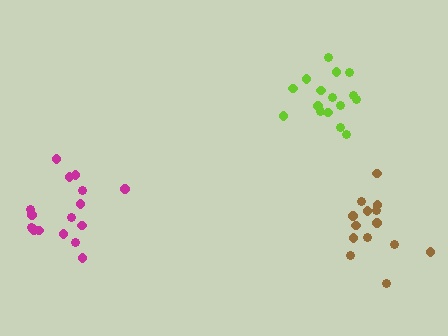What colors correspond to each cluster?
The clusters are colored: brown, magenta, lime.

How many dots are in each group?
Group 1: 14 dots, Group 2: 16 dots, Group 3: 16 dots (46 total).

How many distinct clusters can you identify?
There are 3 distinct clusters.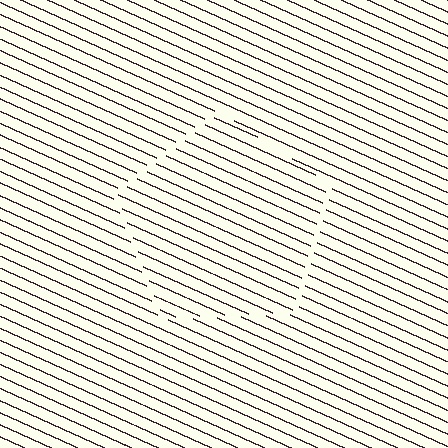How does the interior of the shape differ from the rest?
The interior of the shape contains the same grating, shifted by half a period — the contour is defined by the phase discontinuity where line-ends from the inner and outer gratings abut.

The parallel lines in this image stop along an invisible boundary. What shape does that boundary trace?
An illusory pentagon. The interior of the shape contains the same grating, shifted by half a period — the contour is defined by the phase discontinuity where line-ends from the inner and outer gratings abut.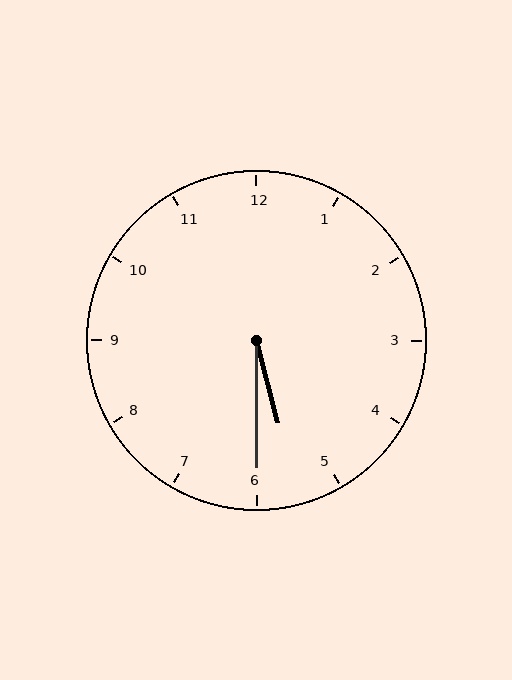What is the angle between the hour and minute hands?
Approximately 15 degrees.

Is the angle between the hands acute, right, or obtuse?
It is acute.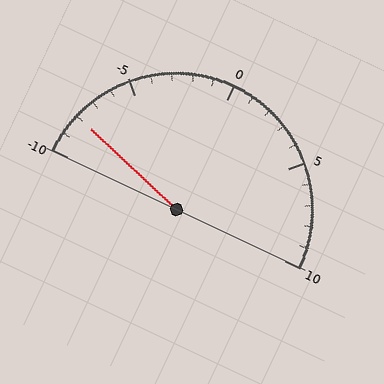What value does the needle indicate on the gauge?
The needle indicates approximately -8.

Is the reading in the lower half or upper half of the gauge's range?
The reading is in the lower half of the range (-10 to 10).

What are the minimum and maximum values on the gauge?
The gauge ranges from -10 to 10.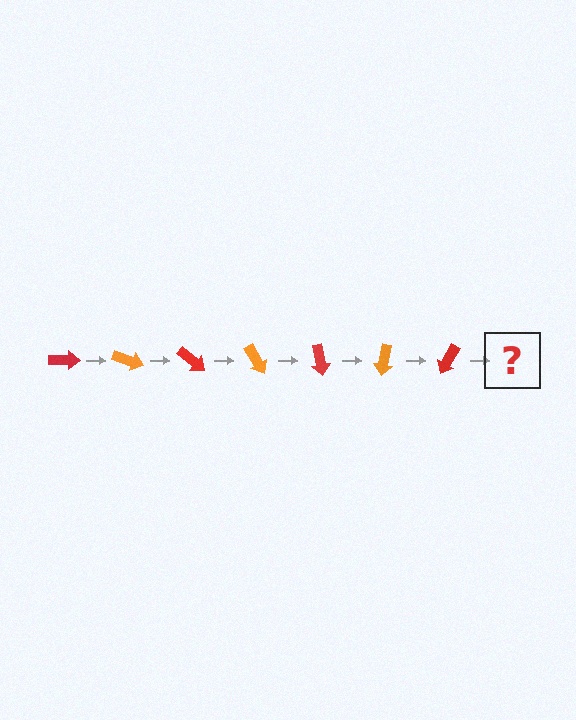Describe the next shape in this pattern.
It should be an orange arrow, rotated 140 degrees from the start.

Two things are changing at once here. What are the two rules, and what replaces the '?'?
The two rules are that it rotates 20 degrees each step and the color cycles through red and orange. The '?' should be an orange arrow, rotated 140 degrees from the start.